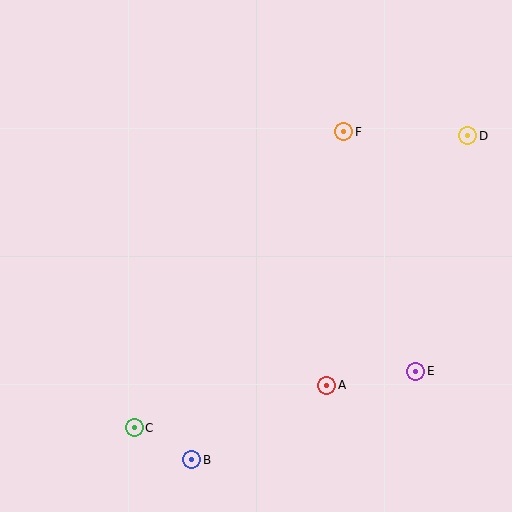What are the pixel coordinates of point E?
Point E is at (416, 371).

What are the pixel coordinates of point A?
Point A is at (327, 385).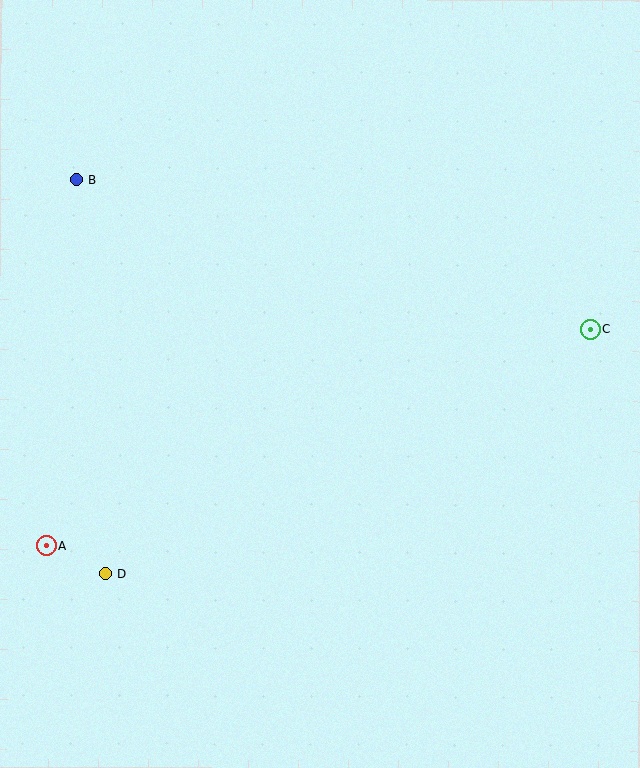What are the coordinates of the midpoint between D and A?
The midpoint between D and A is at (76, 559).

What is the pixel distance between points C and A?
The distance between C and A is 585 pixels.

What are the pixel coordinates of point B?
Point B is at (76, 180).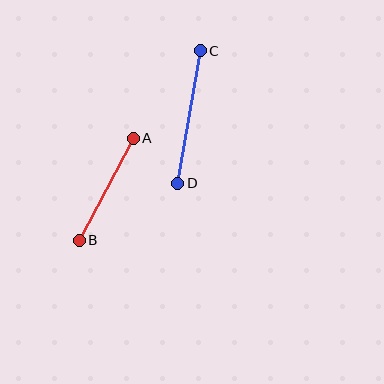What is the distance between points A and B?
The distance is approximately 115 pixels.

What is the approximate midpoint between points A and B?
The midpoint is at approximately (106, 189) pixels.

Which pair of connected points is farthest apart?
Points C and D are farthest apart.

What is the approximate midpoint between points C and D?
The midpoint is at approximately (189, 117) pixels.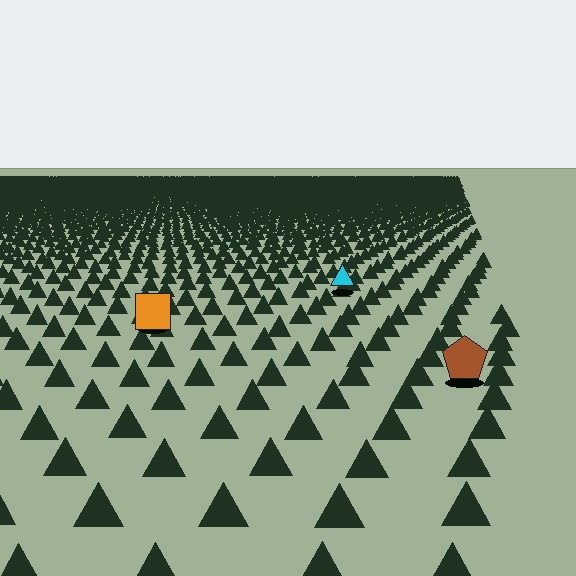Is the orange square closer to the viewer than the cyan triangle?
Yes. The orange square is closer — you can tell from the texture gradient: the ground texture is coarser near it.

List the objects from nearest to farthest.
From nearest to farthest: the brown pentagon, the orange square, the cyan triangle.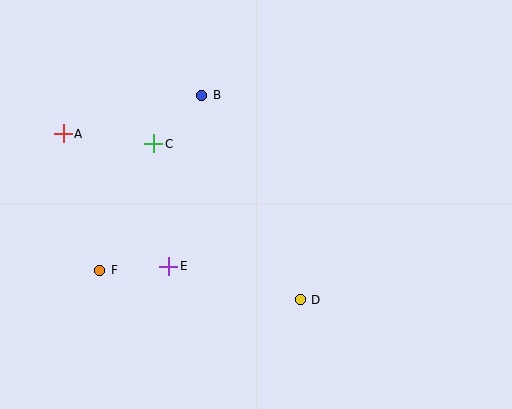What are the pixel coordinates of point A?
Point A is at (63, 134).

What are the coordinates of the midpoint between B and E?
The midpoint between B and E is at (185, 181).